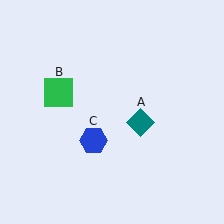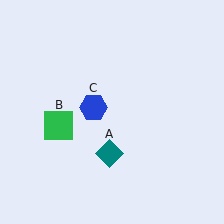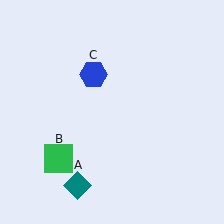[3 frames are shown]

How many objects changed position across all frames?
3 objects changed position: teal diamond (object A), green square (object B), blue hexagon (object C).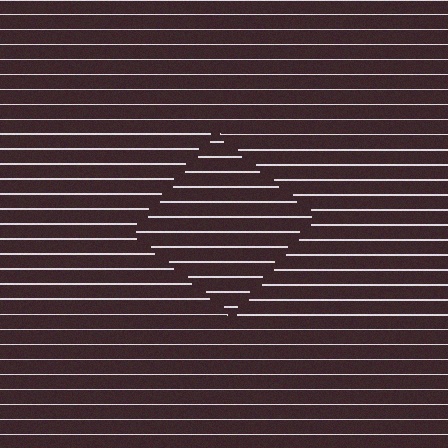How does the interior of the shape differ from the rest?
The interior of the shape contains the same grating, shifted by half a period — the contour is defined by the phase discontinuity where line-ends from the inner and outer gratings abut.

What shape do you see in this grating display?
An illusory square. The interior of the shape contains the same grating, shifted by half a period — the contour is defined by the phase discontinuity where line-ends from the inner and outer gratings abut.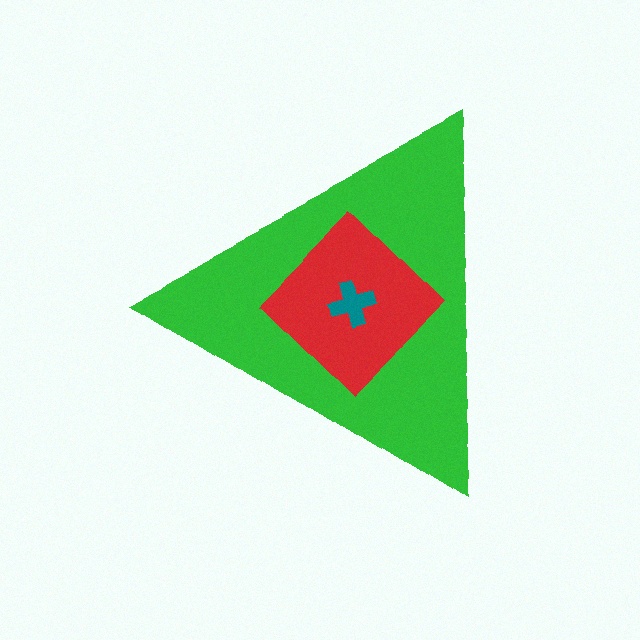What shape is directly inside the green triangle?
The red diamond.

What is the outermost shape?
The green triangle.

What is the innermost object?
The teal cross.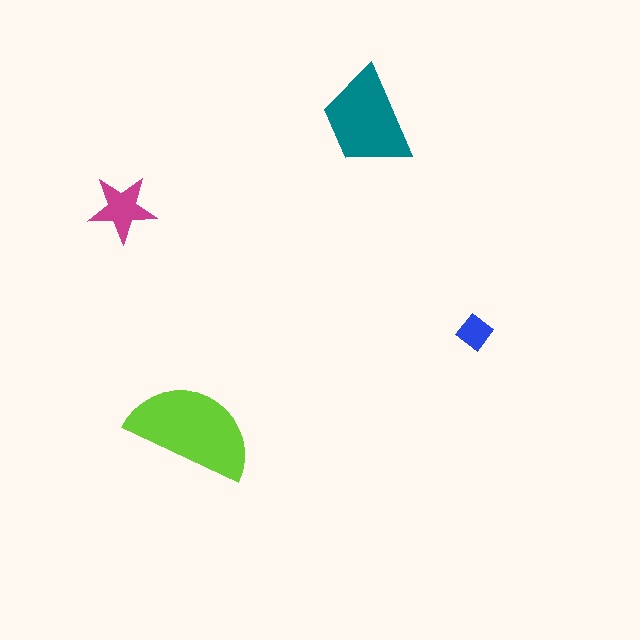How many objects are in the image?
There are 4 objects in the image.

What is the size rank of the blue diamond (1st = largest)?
4th.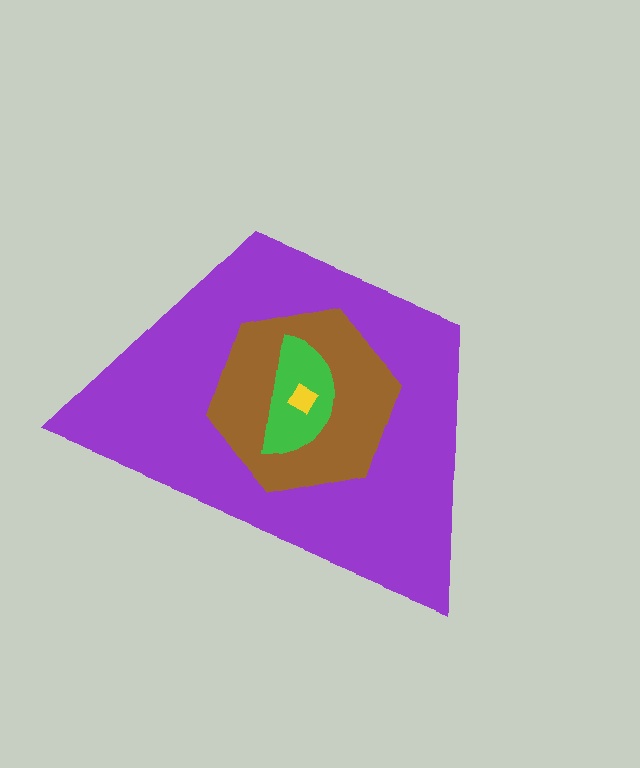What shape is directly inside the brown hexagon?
The green semicircle.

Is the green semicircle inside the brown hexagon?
Yes.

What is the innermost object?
The yellow diamond.